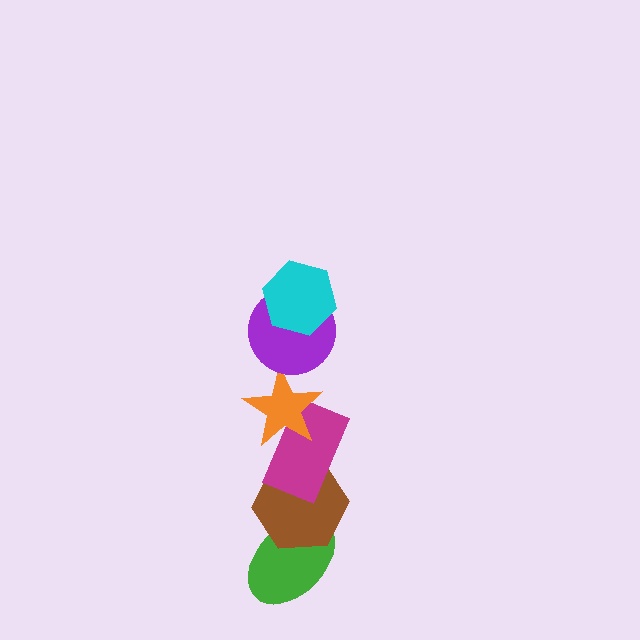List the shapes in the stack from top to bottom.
From top to bottom: the cyan hexagon, the purple circle, the orange star, the magenta rectangle, the brown hexagon, the green ellipse.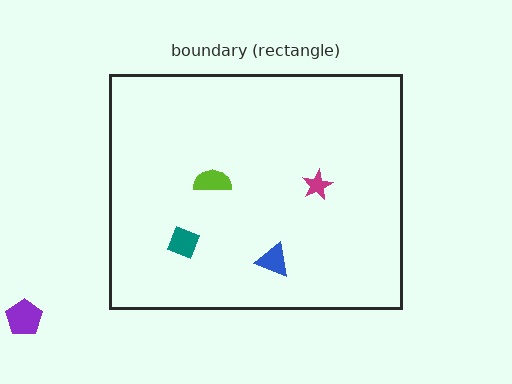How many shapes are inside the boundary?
4 inside, 1 outside.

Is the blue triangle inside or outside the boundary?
Inside.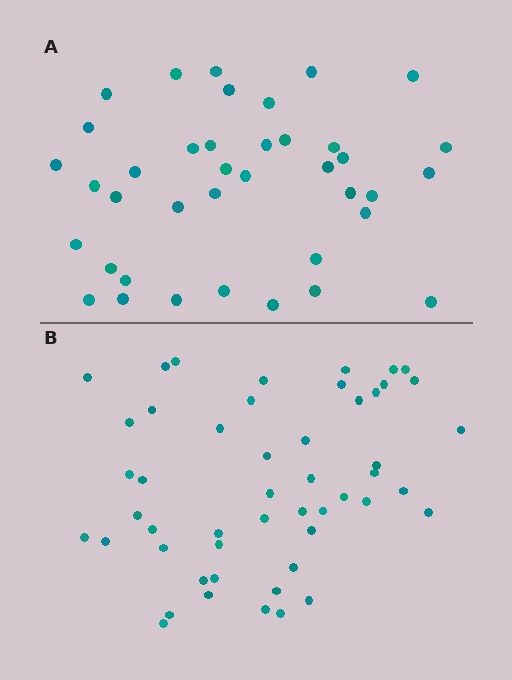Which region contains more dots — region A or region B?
Region B (the bottom region) has more dots.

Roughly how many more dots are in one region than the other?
Region B has roughly 12 or so more dots than region A.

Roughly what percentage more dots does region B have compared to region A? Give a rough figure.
About 30% more.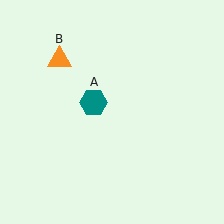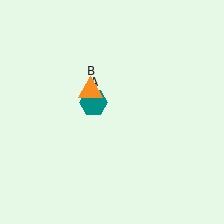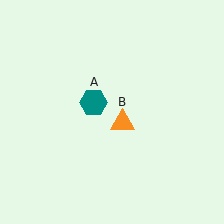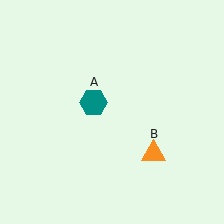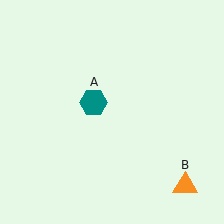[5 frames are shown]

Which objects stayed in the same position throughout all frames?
Teal hexagon (object A) remained stationary.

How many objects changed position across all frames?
1 object changed position: orange triangle (object B).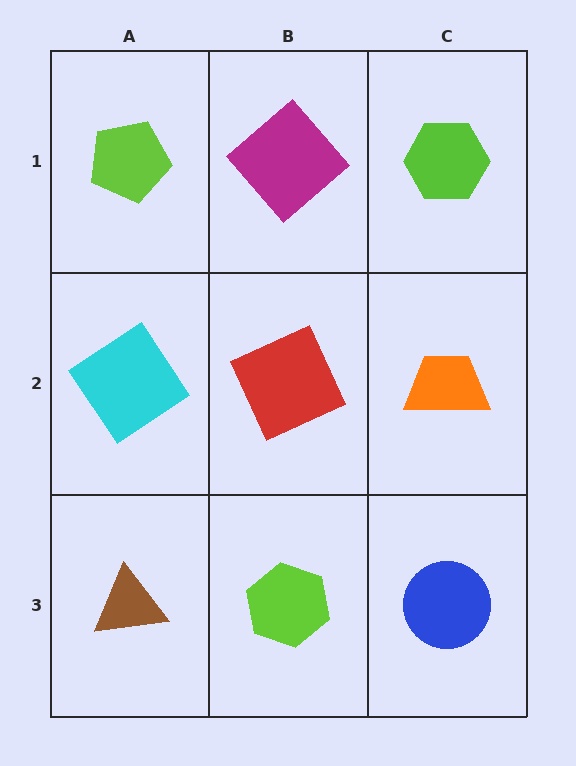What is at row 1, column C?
A lime hexagon.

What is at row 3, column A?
A brown triangle.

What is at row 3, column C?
A blue circle.